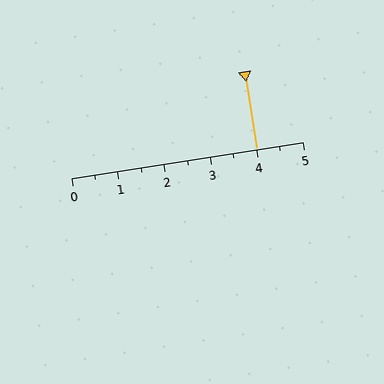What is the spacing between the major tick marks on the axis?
The major ticks are spaced 1 apart.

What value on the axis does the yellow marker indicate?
The marker indicates approximately 4.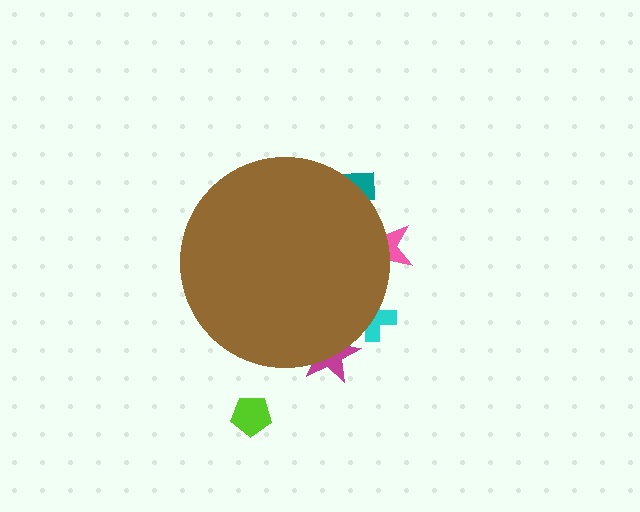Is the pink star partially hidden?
Yes, the pink star is partially hidden behind the brown circle.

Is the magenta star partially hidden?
Yes, the magenta star is partially hidden behind the brown circle.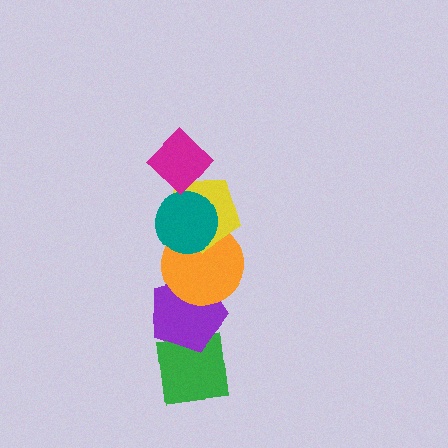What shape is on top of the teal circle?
The magenta diamond is on top of the teal circle.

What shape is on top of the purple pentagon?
The orange circle is on top of the purple pentagon.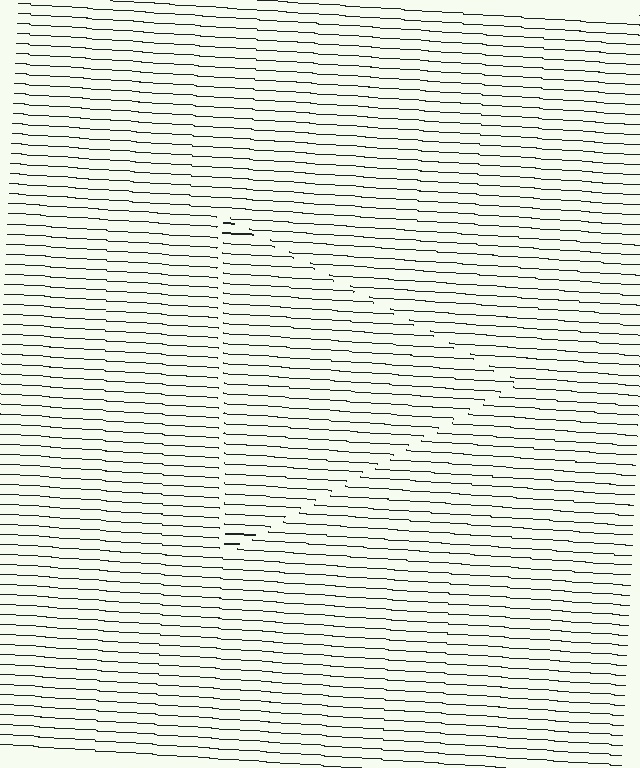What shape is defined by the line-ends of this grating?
An illusory triangle. The interior of the shape contains the same grating, shifted by half a period — the contour is defined by the phase discontinuity where line-ends from the inner and outer gratings abut.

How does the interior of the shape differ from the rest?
The interior of the shape contains the same grating, shifted by half a period — the contour is defined by the phase discontinuity where line-ends from the inner and outer gratings abut.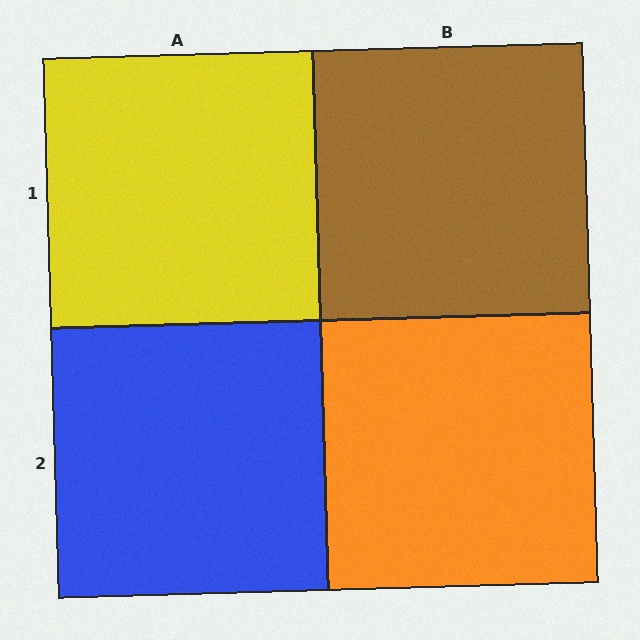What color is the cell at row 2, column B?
Orange.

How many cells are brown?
1 cell is brown.